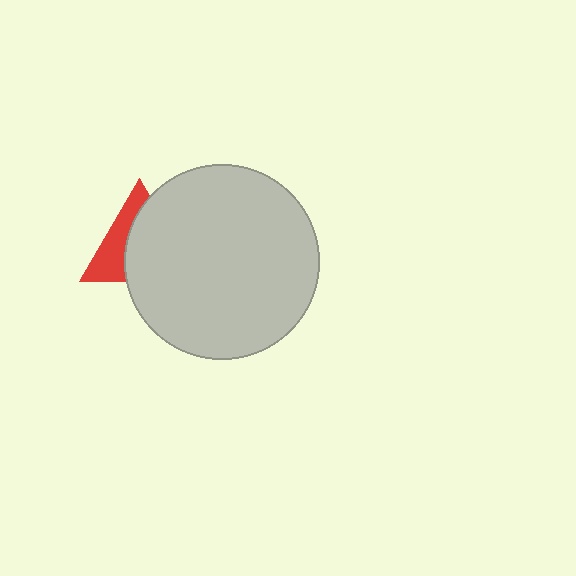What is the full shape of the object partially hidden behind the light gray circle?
The partially hidden object is a red triangle.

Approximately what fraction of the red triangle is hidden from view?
Roughly 61% of the red triangle is hidden behind the light gray circle.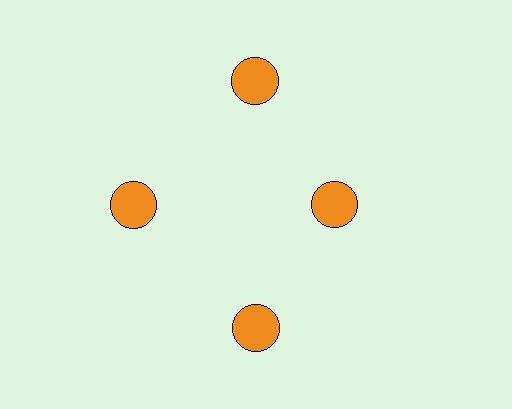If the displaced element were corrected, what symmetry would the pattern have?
It would have 4-fold rotational symmetry — the pattern would map onto itself every 90 degrees.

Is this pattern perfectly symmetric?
No. The 4 orange circles are arranged in a ring, but one element near the 3 o'clock position is pulled inward toward the center, breaking the 4-fold rotational symmetry.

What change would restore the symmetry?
The symmetry would be restored by moving it outward, back onto the ring so that all 4 circles sit at equal angles and equal distance from the center.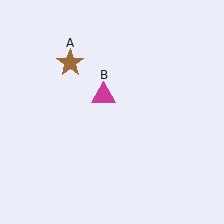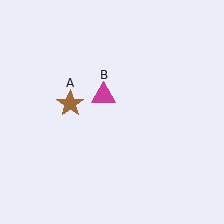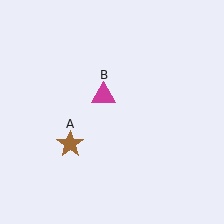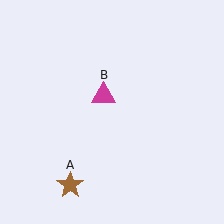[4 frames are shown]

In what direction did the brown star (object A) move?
The brown star (object A) moved down.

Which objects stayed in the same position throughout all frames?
Magenta triangle (object B) remained stationary.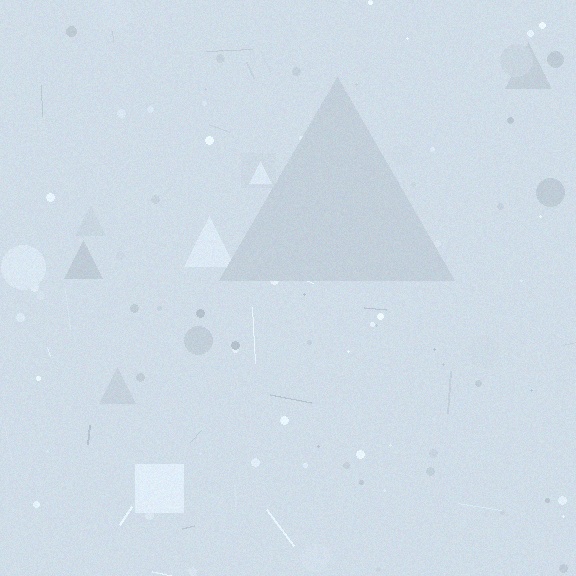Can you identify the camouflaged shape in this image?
The camouflaged shape is a triangle.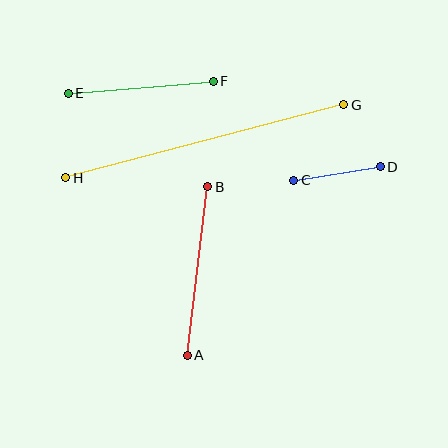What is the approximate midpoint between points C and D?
The midpoint is at approximately (337, 173) pixels.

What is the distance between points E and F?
The distance is approximately 145 pixels.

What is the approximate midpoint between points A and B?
The midpoint is at approximately (197, 271) pixels.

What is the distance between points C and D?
The distance is approximately 88 pixels.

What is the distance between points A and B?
The distance is approximately 170 pixels.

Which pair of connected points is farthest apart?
Points G and H are farthest apart.